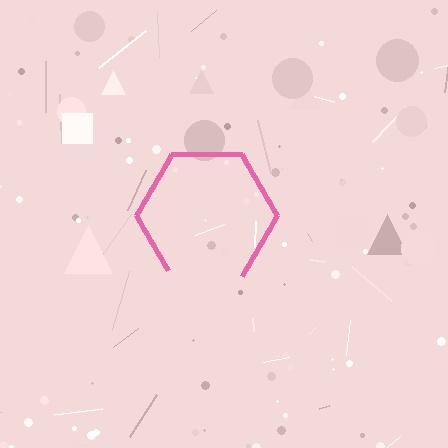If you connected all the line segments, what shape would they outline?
They would outline a hexagon.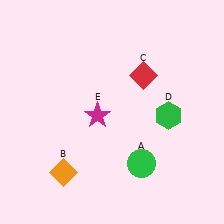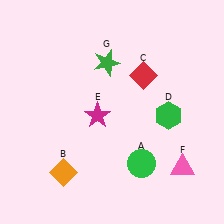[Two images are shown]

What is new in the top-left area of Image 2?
A green star (G) was added in the top-left area of Image 2.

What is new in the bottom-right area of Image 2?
A pink triangle (F) was added in the bottom-right area of Image 2.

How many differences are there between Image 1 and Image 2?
There are 2 differences between the two images.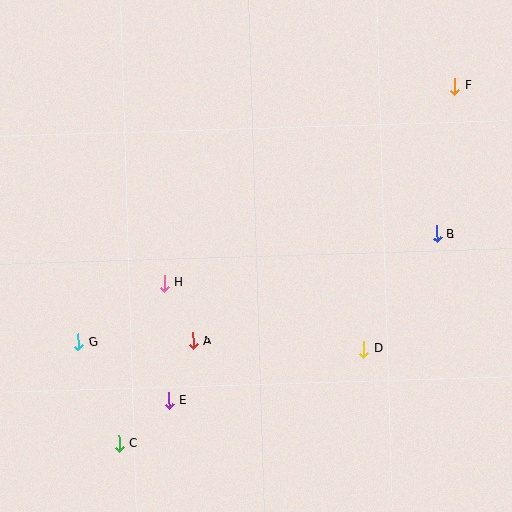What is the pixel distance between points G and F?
The distance between G and F is 455 pixels.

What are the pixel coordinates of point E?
Point E is at (169, 400).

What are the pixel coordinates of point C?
Point C is at (119, 444).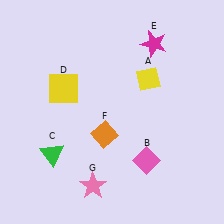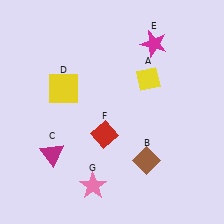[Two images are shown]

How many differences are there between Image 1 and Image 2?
There are 3 differences between the two images.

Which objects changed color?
B changed from pink to brown. C changed from green to magenta. F changed from orange to red.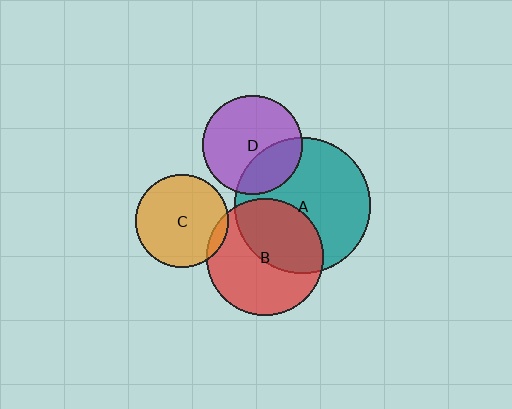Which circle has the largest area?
Circle A (teal).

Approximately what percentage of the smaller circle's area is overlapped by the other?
Approximately 10%.